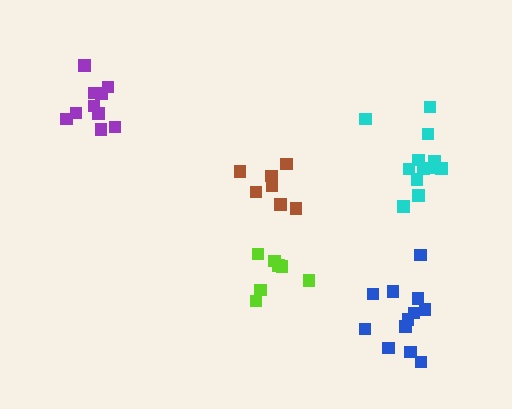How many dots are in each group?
Group 1: 12 dots, Group 2: 7 dots, Group 3: 7 dots, Group 4: 12 dots, Group 5: 12 dots (50 total).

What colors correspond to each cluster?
The clusters are colored: blue, lime, brown, cyan, purple.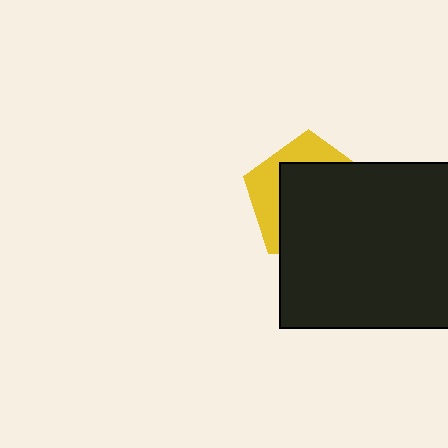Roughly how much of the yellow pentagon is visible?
A small part of it is visible (roughly 33%).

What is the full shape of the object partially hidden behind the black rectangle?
The partially hidden object is a yellow pentagon.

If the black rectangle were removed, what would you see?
You would see the complete yellow pentagon.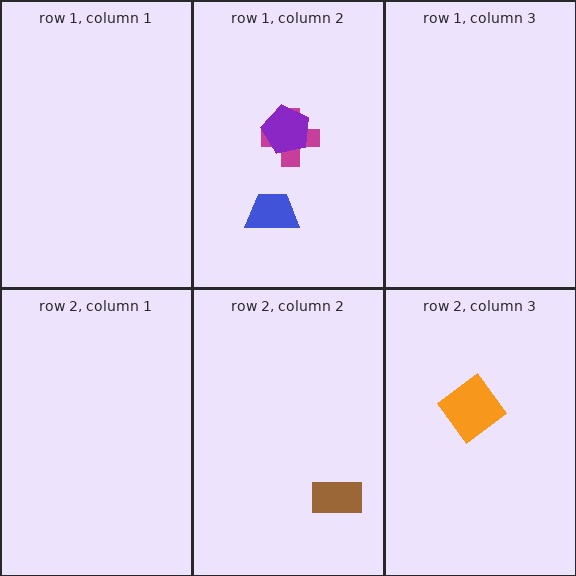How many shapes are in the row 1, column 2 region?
3.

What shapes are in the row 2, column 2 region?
The brown rectangle.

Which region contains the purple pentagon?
The row 1, column 2 region.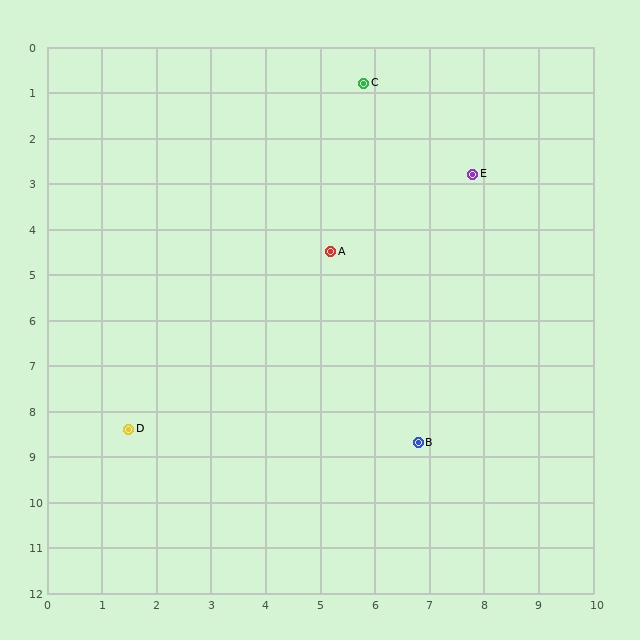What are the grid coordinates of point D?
Point D is at approximately (1.5, 8.4).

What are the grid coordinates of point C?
Point C is at approximately (5.8, 0.8).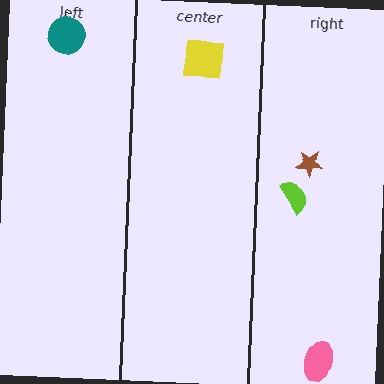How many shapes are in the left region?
1.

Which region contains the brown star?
The right region.